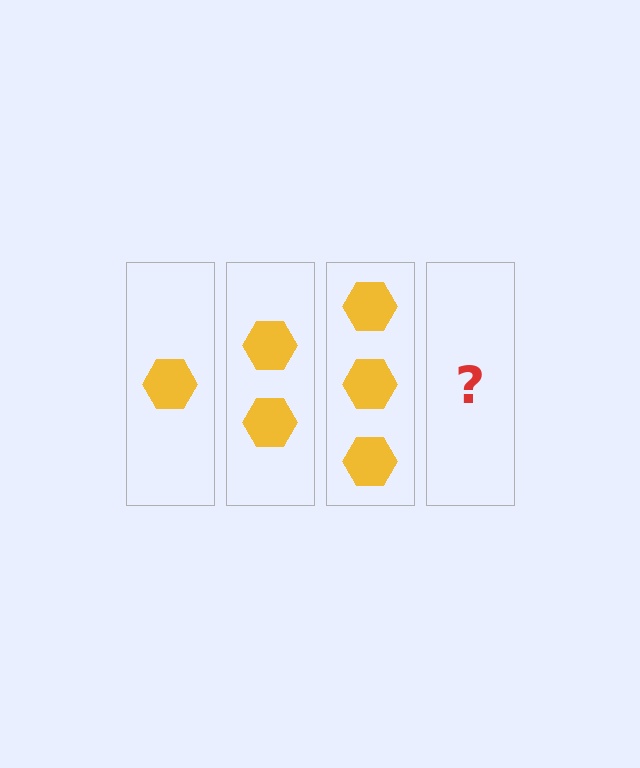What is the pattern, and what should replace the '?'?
The pattern is that each step adds one more hexagon. The '?' should be 4 hexagons.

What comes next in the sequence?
The next element should be 4 hexagons.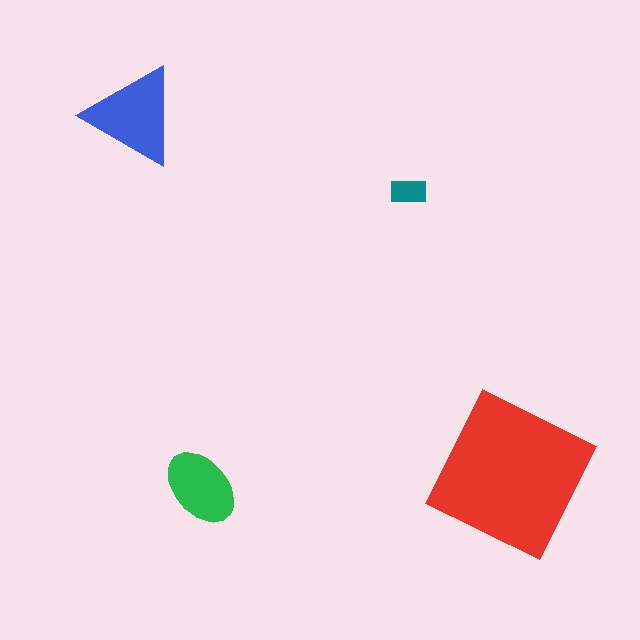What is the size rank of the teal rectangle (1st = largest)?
4th.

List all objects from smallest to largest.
The teal rectangle, the green ellipse, the blue triangle, the red square.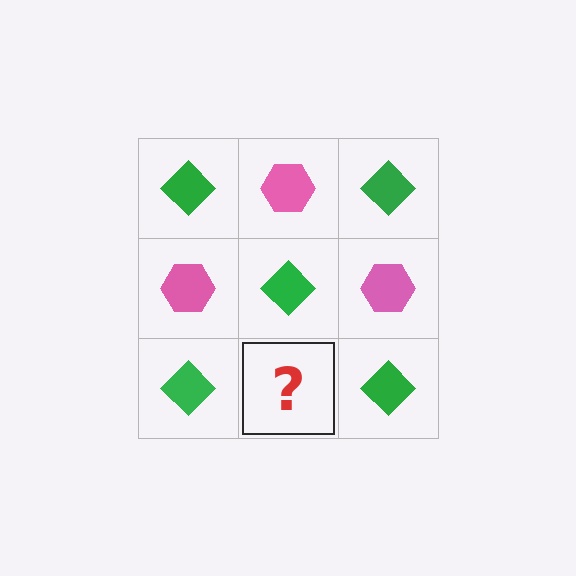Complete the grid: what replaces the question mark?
The question mark should be replaced with a pink hexagon.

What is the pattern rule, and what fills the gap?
The rule is that it alternates green diamond and pink hexagon in a checkerboard pattern. The gap should be filled with a pink hexagon.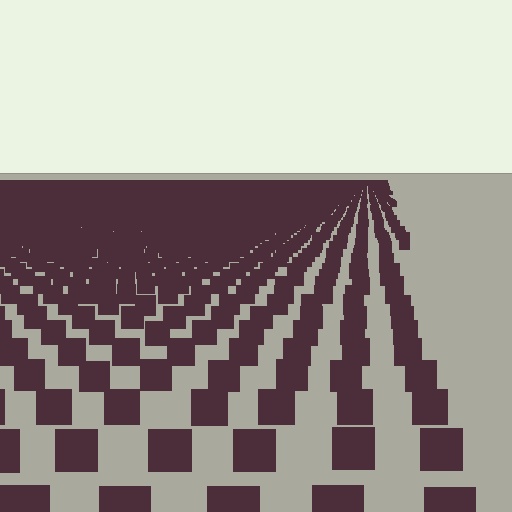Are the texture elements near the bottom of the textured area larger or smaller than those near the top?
Larger. Near the bottom, elements are closer to the viewer and appear at a bigger on-screen size.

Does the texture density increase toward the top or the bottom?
Density increases toward the top.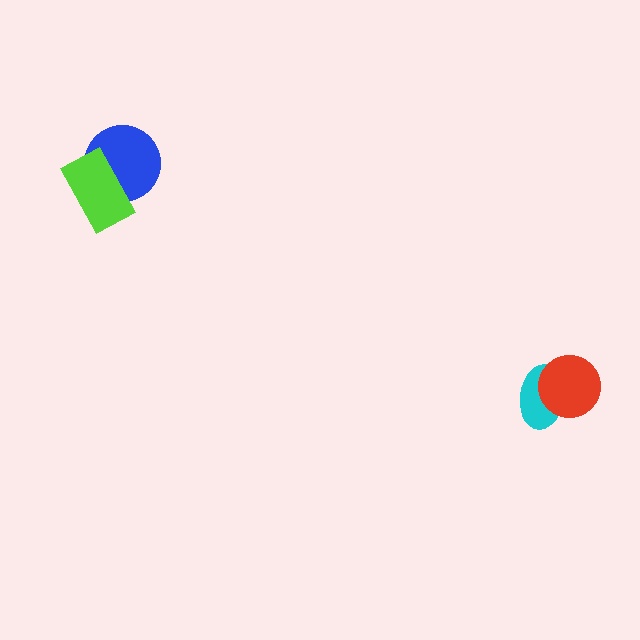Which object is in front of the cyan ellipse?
The red circle is in front of the cyan ellipse.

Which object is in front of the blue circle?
The lime rectangle is in front of the blue circle.